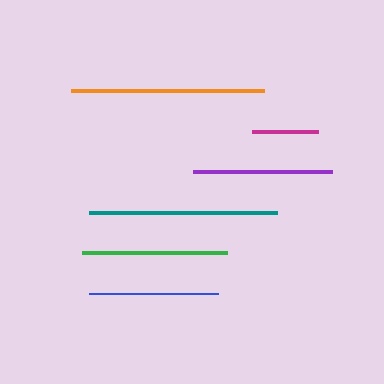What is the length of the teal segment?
The teal segment is approximately 188 pixels long.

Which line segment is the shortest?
The magenta line is the shortest at approximately 65 pixels.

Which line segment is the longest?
The orange line is the longest at approximately 193 pixels.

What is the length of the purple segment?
The purple segment is approximately 139 pixels long.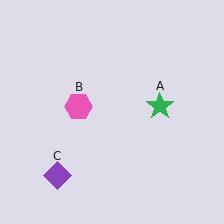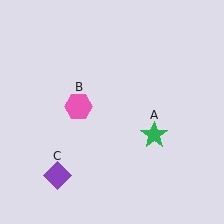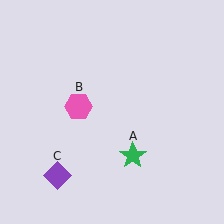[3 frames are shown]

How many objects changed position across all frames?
1 object changed position: green star (object A).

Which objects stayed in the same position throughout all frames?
Pink hexagon (object B) and purple diamond (object C) remained stationary.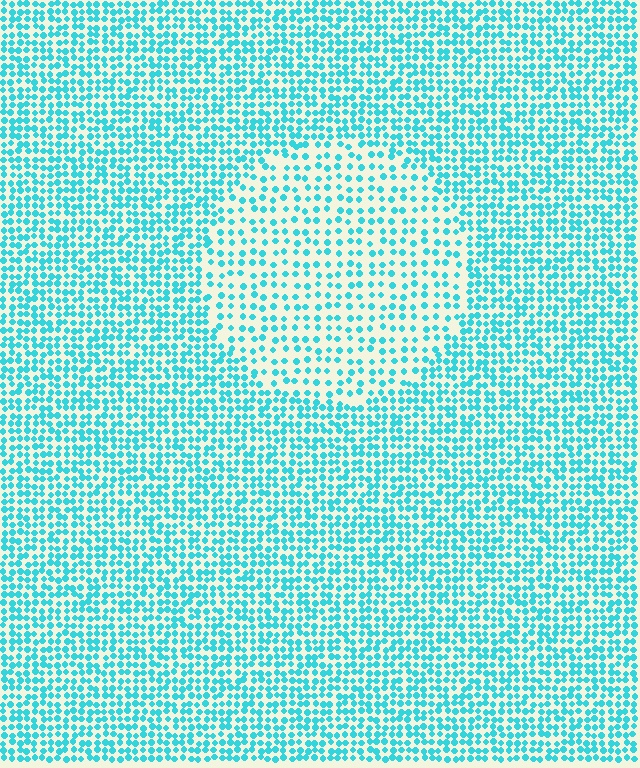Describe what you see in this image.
The image contains small cyan elements arranged at two different densities. A circle-shaped region is visible where the elements are less densely packed than the surrounding area.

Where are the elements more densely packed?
The elements are more densely packed outside the circle boundary.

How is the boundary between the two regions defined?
The boundary is defined by a change in element density (approximately 1.9x ratio). All elements are the same color, size, and shape.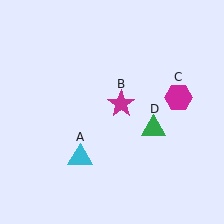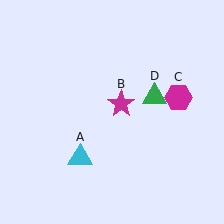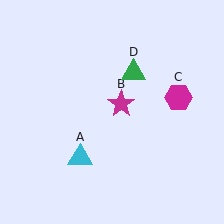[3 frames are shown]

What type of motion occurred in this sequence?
The green triangle (object D) rotated counterclockwise around the center of the scene.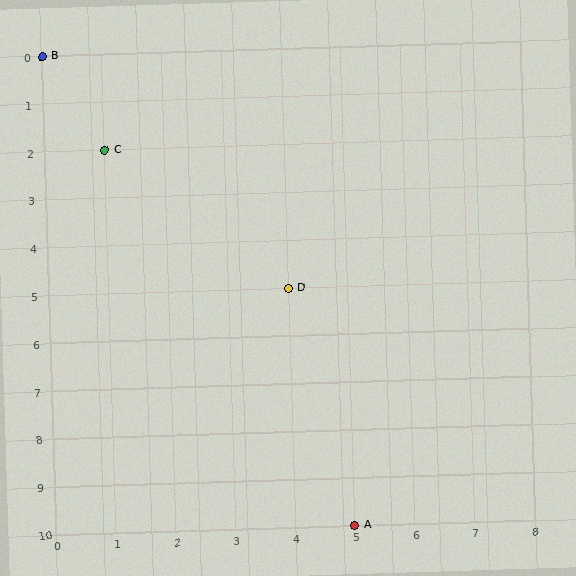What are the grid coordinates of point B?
Point B is at grid coordinates (0, 0).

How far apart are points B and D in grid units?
Points B and D are 4 columns and 5 rows apart (about 6.4 grid units diagonally).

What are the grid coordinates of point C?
Point C is at grid coordinates (1, 2).